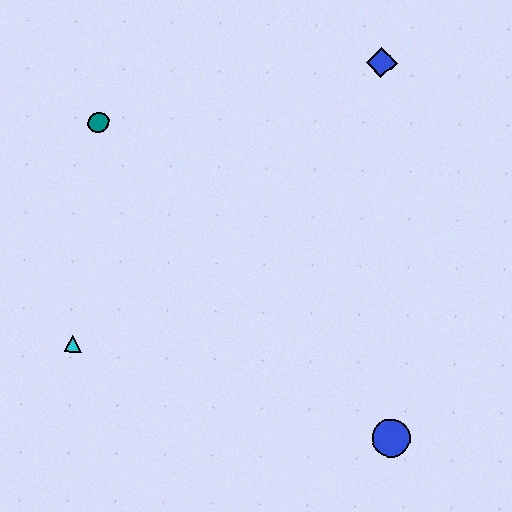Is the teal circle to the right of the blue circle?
No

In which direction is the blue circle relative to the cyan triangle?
The blue circle is to the right of the cyan triangle.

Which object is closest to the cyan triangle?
The teal circle is closest to the cyan triangle.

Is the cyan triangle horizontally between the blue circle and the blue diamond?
No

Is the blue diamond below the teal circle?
No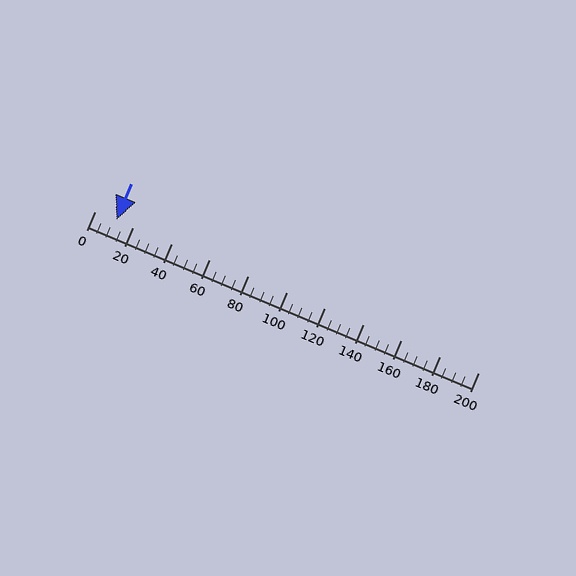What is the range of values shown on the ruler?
The ruler shows values from 0 to 200.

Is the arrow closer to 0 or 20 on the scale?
The arrow is closer to 20.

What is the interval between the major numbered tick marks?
The major tick marks are spaced 20 units apart.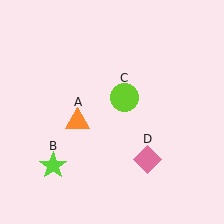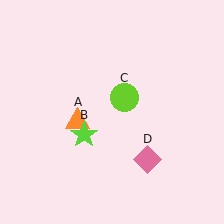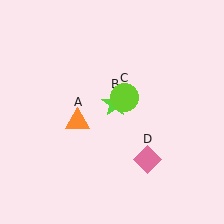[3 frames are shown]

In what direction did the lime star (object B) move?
The lime star (object B) moved up and to the right.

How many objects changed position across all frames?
1 object changed position: lime star (object B).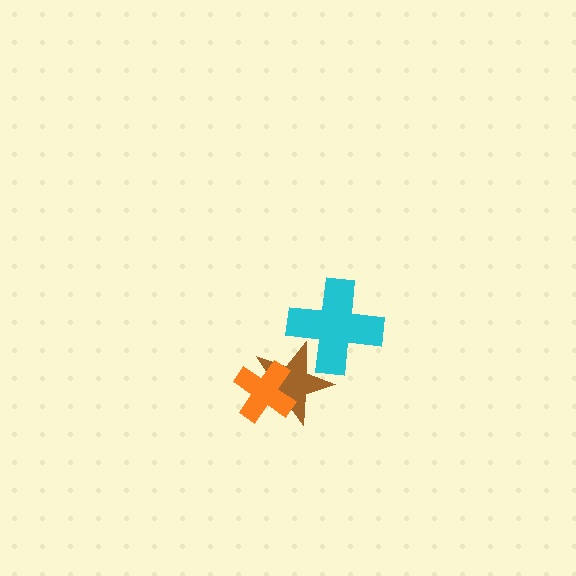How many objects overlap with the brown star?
2 objects overlap with the brown star.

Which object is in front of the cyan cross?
The brown star is in front of the cyan cross.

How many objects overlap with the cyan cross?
1 object overlaps with the cyan cross.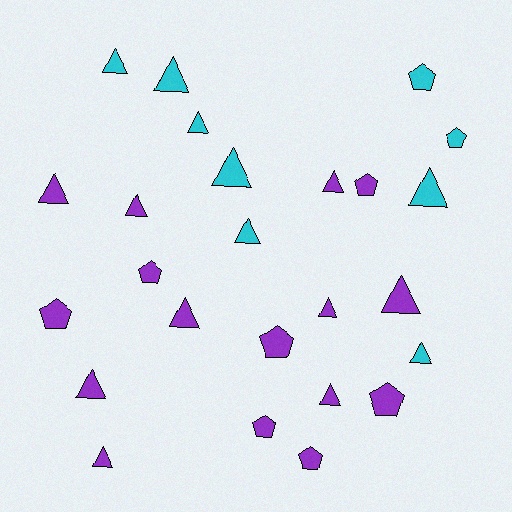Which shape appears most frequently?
Triangle, with 16 objects.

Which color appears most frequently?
Purple, with 16 objects.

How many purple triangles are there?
There are 9 purple triangles.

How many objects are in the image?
There are 25 objects.